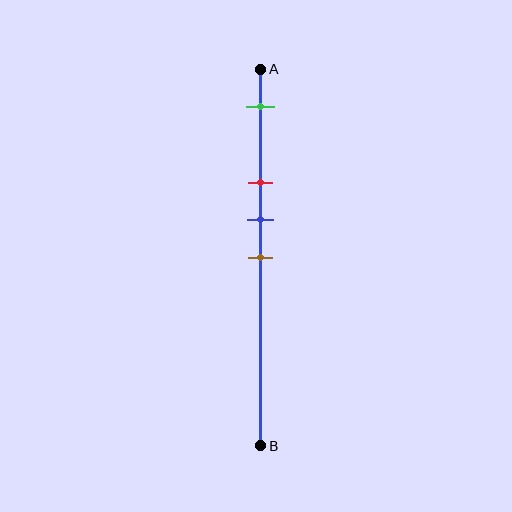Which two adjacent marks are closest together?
The blue and brown marks are the closest adjacent pair.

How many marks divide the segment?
There are 4 marks dividing the segment.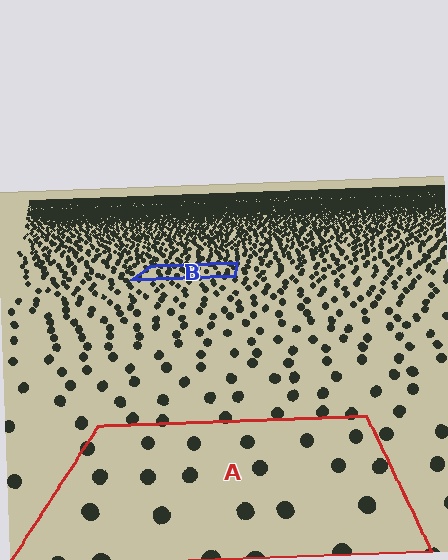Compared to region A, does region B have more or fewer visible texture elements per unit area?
Region B has more texture elements per unit area — they are packed more densely because it is farther away.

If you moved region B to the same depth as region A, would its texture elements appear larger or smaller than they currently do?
They would appear larger. At a closer depth, the same texture elements are projected at a bigger on-screen size.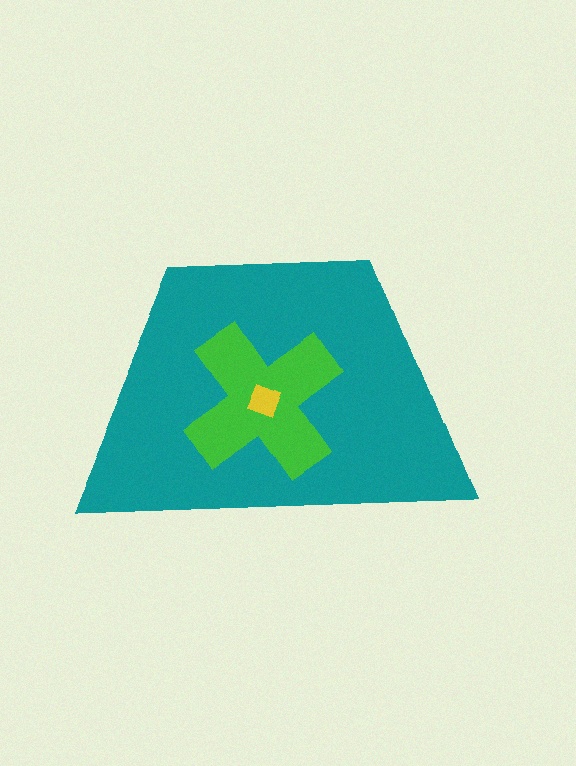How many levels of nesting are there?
3.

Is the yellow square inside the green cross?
Yes.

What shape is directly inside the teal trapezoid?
The green cross.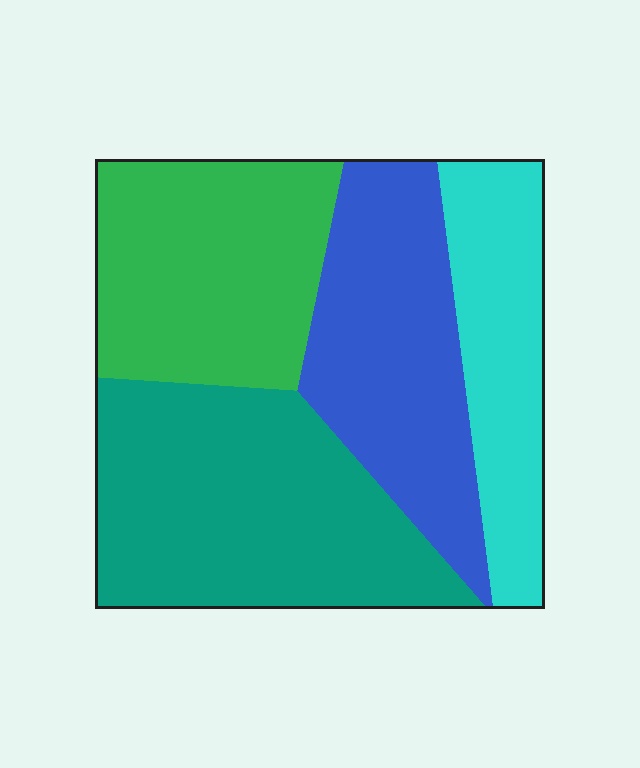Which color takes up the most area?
Teal, at roughly 35%.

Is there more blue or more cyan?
Blue.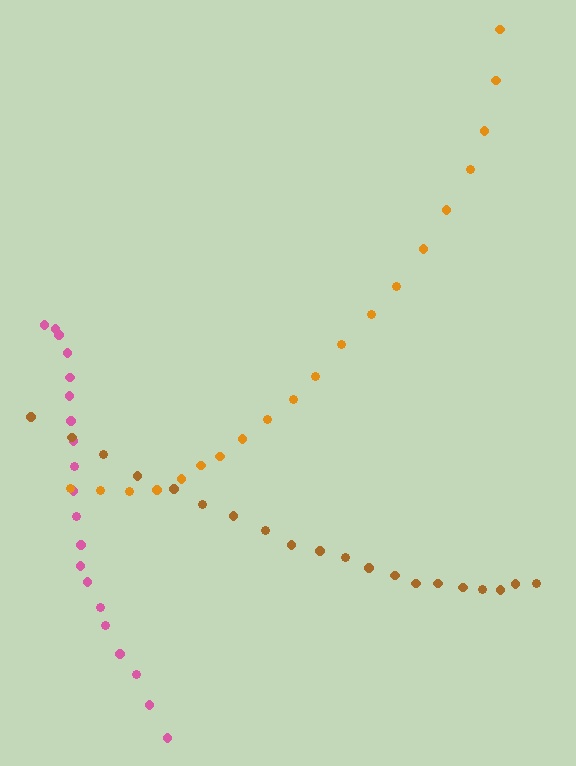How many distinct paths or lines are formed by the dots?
There are 3 distinct paths.